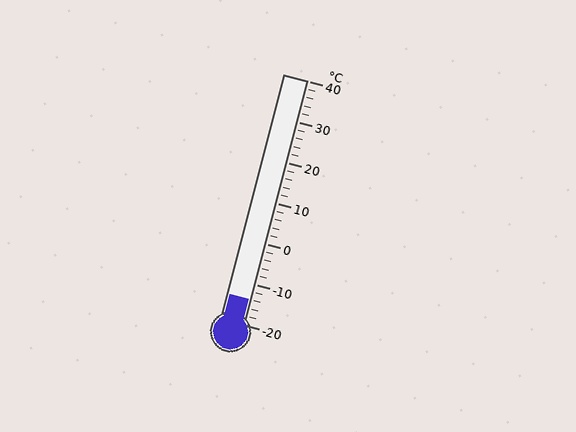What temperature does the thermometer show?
The thermometer shows approximately -14°C.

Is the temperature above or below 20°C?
The temperature is below 20°C.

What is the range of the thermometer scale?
The thermometer scale ranges from -20°C to 40°C.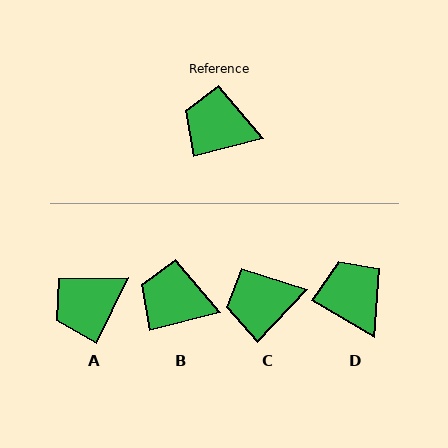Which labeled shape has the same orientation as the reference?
B.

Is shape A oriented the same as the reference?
No, it is off by about 50 degrees.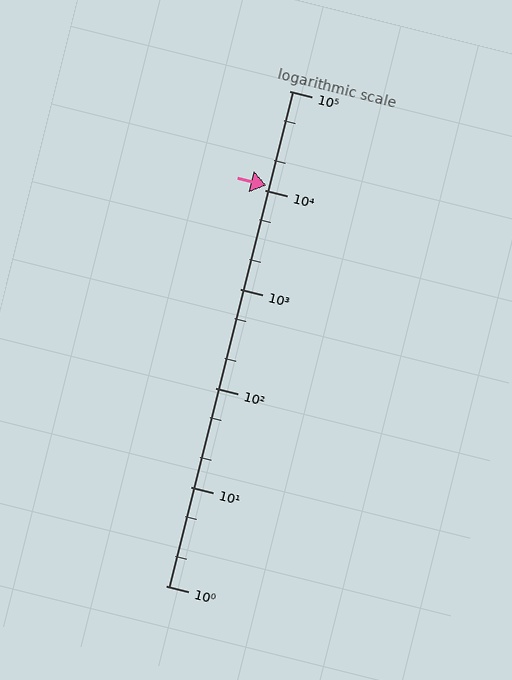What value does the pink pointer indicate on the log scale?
The pointer indicates approximately 11000.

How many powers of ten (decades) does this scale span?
The scale spans 5 decades, from 1 to 100000.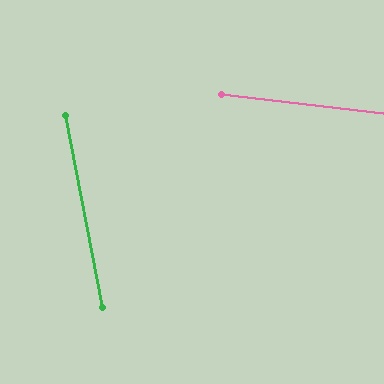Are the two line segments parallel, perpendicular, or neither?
Neither parallel nor perpendicular — they differ by about 72°.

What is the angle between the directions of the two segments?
Approximately 72 degrees.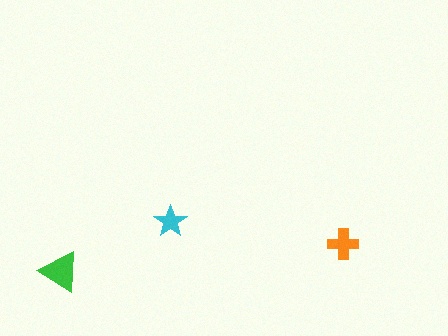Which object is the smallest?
The cyan star.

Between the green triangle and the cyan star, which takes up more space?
The green triangle.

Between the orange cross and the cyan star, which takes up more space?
The orange cross.